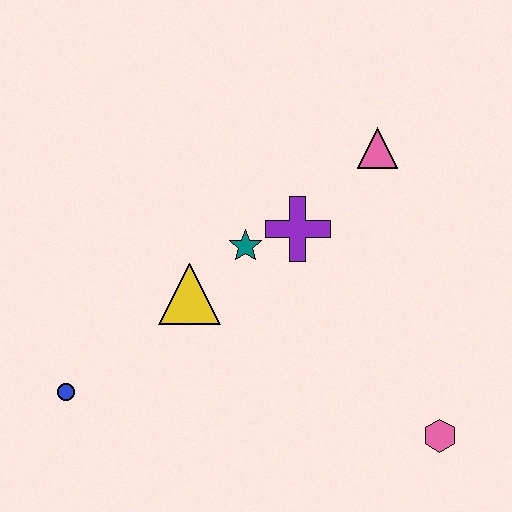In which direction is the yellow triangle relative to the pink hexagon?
The yellow triangle is to the left of the pink hexagon.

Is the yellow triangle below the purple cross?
Yes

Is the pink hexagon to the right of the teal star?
Yes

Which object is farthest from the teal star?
The pink hexagon is farthest from the teal star.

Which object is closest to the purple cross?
The teal star is closest to the purple cross.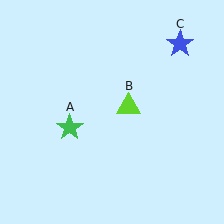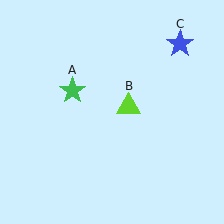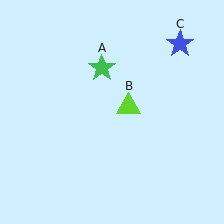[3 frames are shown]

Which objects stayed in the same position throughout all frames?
Lime triangle (object B) and blue star (object C) remained stationary.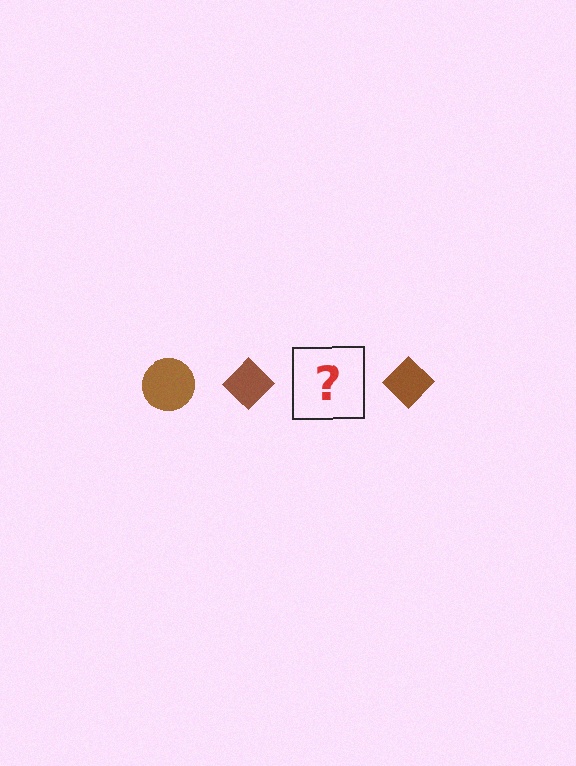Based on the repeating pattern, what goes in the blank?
The blank should be a brown circle.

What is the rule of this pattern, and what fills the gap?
The rule is that the pattern cycles through circle, diamond shapes in brown. The gap should be filled with a brown circle.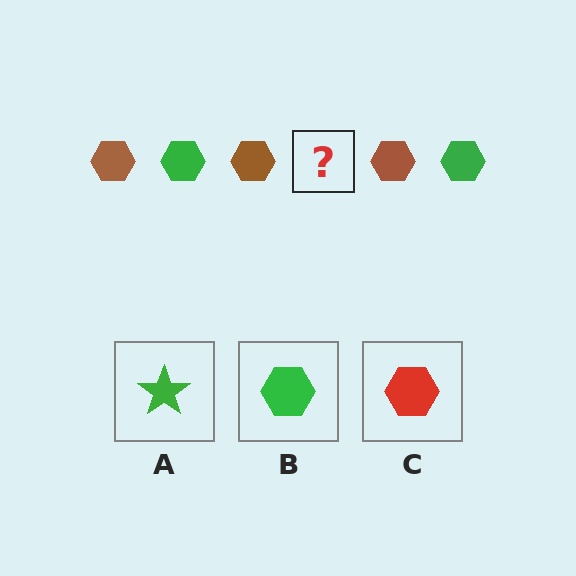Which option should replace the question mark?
Option B.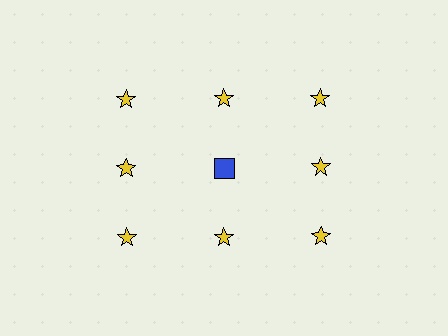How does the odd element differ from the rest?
It differs in both color (blue instead of yellow) and shape (square instead of star).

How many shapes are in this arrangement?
There are 9 shapes arranged in a grid pattern.